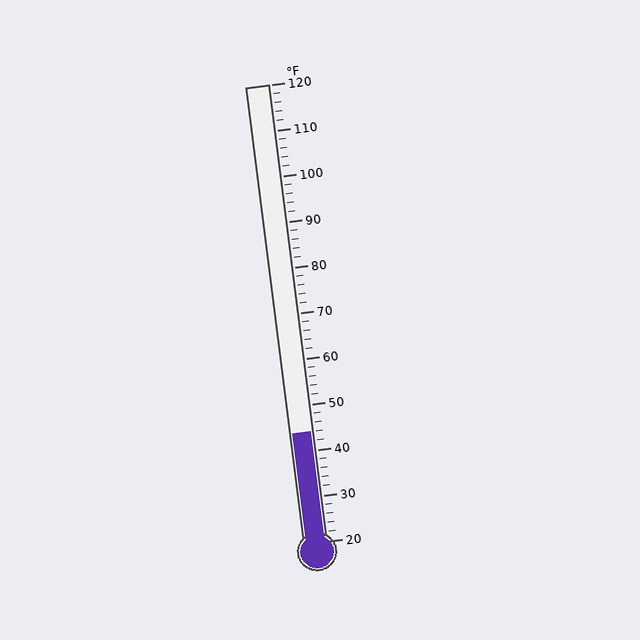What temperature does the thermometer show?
The thermometer shows approximately 44°F.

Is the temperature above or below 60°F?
The temperature is below 60°F.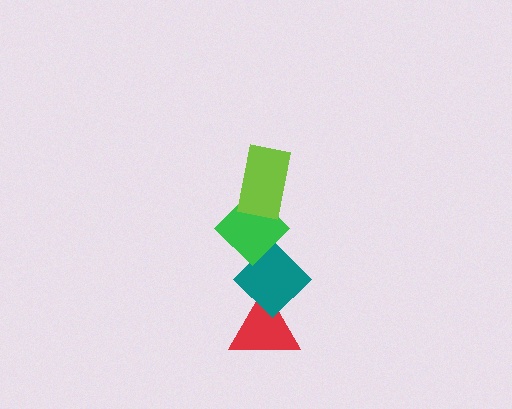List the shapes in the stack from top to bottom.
From top to bottom: the lime rectangle, the green diamond, the teal diamond, the red triangle.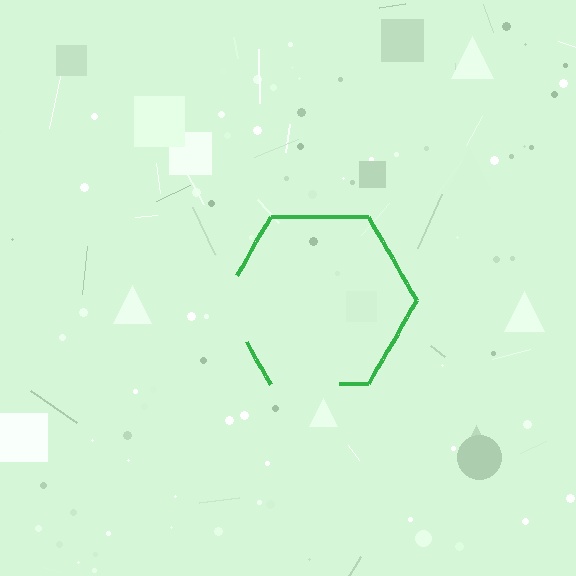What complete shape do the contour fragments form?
The contour fragments form a hexagon.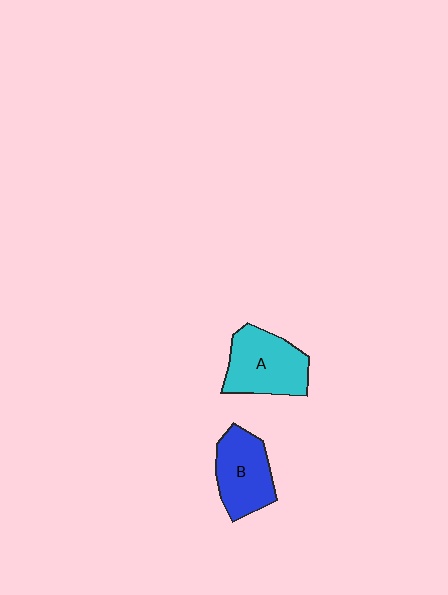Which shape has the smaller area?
Shape B (blue).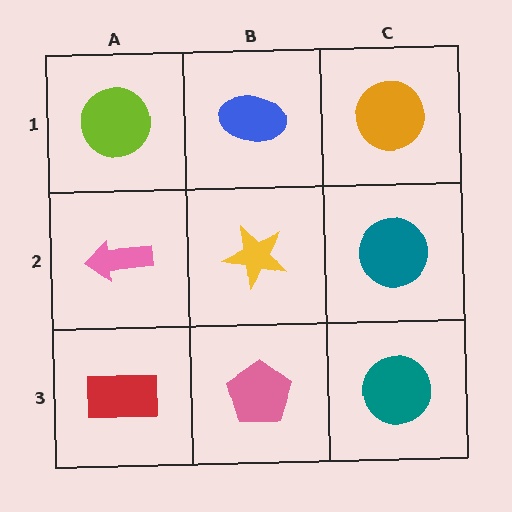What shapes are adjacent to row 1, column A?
A pink arrow (row 2, column A), a blue ellipse (row 1, column B).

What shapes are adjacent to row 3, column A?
A pink arrow (row 2, column A), a pink pentagon (row 3, column B).